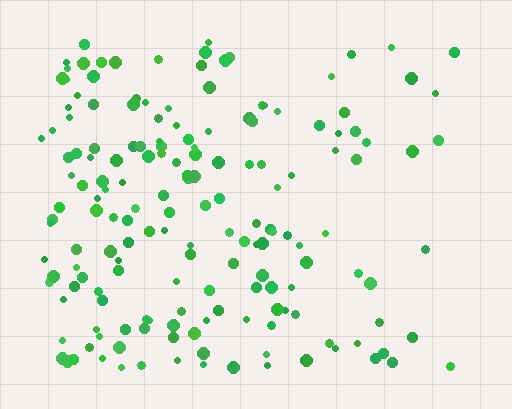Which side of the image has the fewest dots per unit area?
The right.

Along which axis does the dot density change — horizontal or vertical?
Horizontal.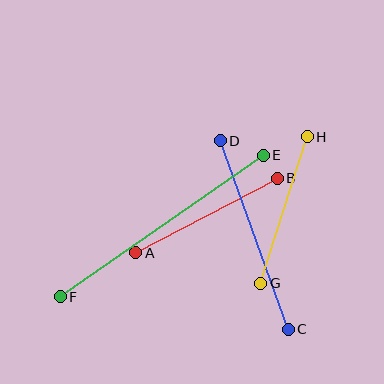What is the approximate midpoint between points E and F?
The midpoint is at approximately (162, 226) pixels.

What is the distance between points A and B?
The distance is approximately 160 pixels.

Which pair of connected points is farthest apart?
Points E and F are farthest apart.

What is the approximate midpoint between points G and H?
The midpoint is at approximately (284, 210) pixels.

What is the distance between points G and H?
The distance is approximately 154 pixels.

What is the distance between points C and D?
The distance is approximately 200 pixels.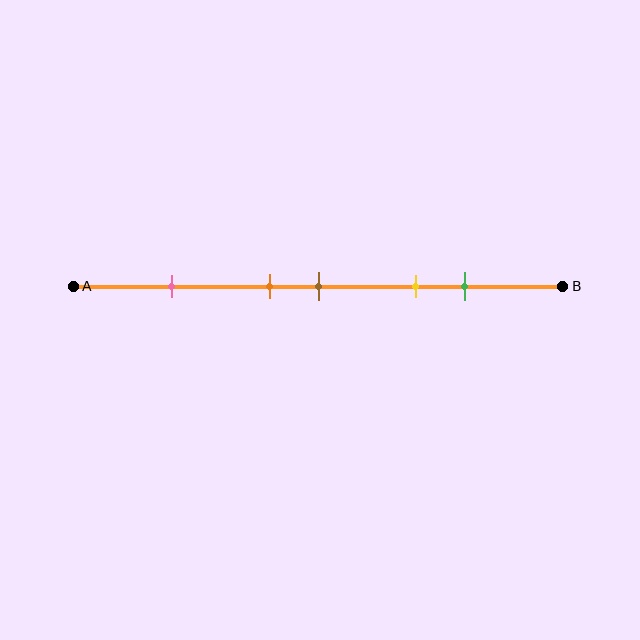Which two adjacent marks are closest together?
The orange and brown marks are the closest adjacent pair.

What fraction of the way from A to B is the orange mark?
The orange mark is approximately 40% (0.4) of the way from A to B.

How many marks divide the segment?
There are 5 marks dividing the segment.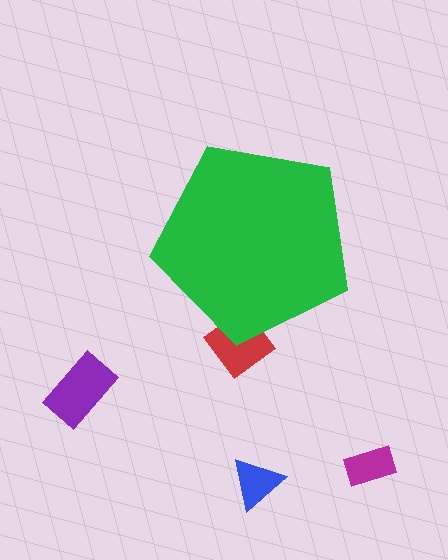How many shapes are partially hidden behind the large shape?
1 shape is partially hidden.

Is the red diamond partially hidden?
Yes, the red diamond is partially hidden behind the green pentagon.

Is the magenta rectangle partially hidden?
No, the magenta rectangle is fully visible.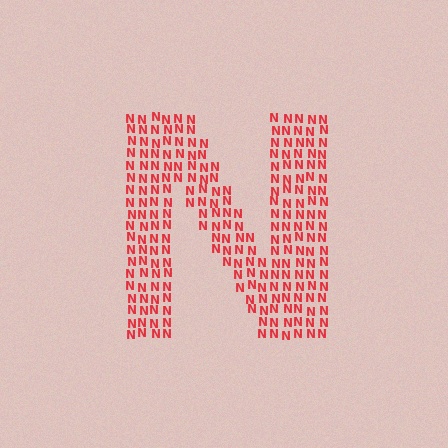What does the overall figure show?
The overall figure shows the letter N.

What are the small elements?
The small elements are letter N's.